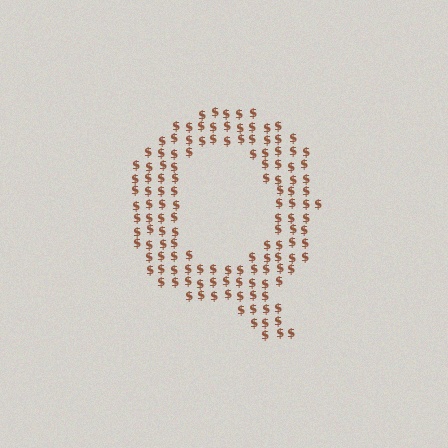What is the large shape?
The large shape is the letter Q.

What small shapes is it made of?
It is made of small dollar signs.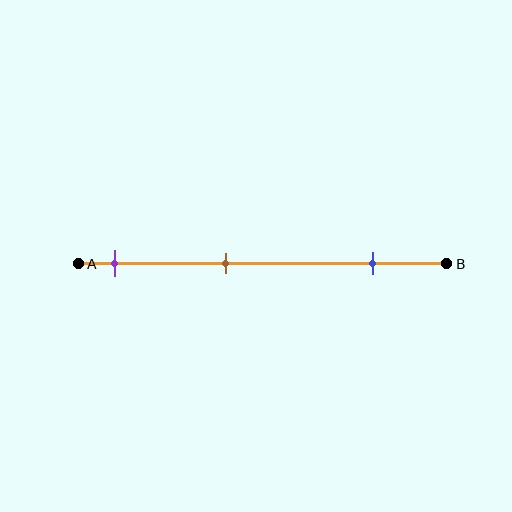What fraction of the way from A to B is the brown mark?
The brown mark is approximately 40% (0.4) of the way from A to B.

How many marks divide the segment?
There are 3 marks dividing the segment.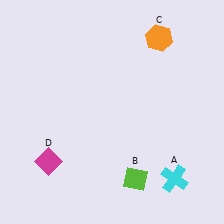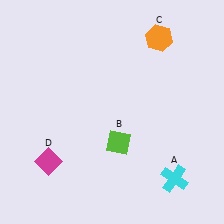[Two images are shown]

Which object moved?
The lime diamond (B) moved up.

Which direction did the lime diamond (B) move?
The lime diamond (B) moved up.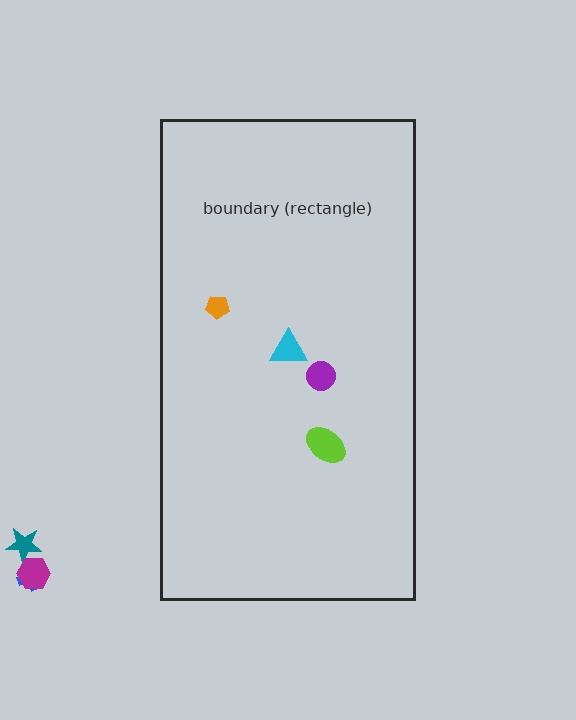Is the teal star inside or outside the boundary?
Outside.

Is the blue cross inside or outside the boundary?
Outside.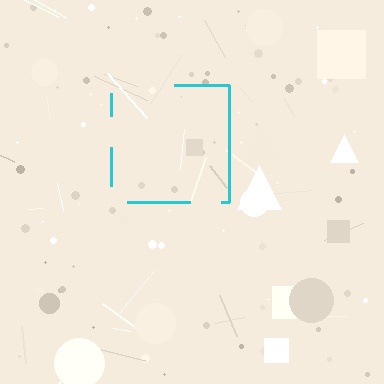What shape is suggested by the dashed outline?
The dashed outline suggests a square.